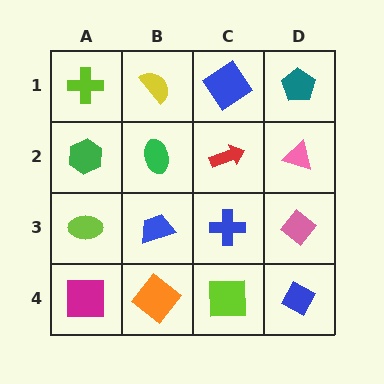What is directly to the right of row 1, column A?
A yellow semicircle.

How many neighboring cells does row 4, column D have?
2.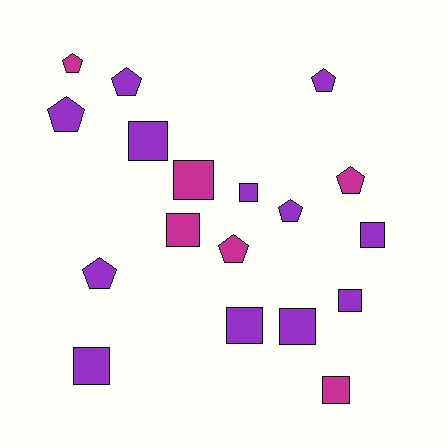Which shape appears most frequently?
Square, with 10 objects.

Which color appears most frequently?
Purple, with 12 objects.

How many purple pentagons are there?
There are 5 purple pentagons.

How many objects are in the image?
There are 18 objects.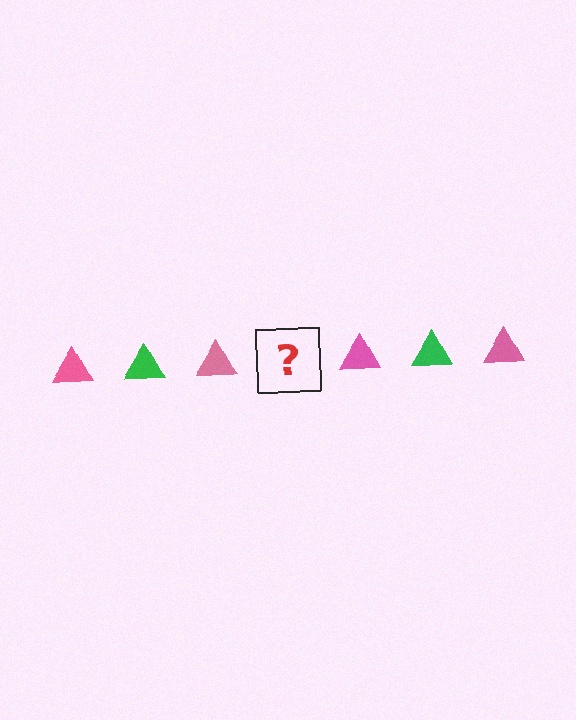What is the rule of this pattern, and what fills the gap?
The rule is that the pattern cycles through pink, green triangles. The gap should be filled with a green triangle.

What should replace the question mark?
The question mark should be replaced with a green triangle.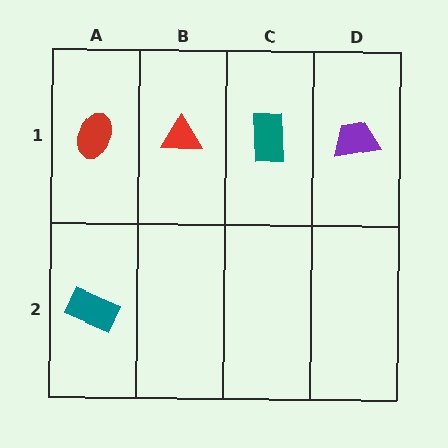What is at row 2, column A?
A teal rectangle.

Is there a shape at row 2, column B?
No, that cell is empty.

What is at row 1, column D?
A purple trapezoid.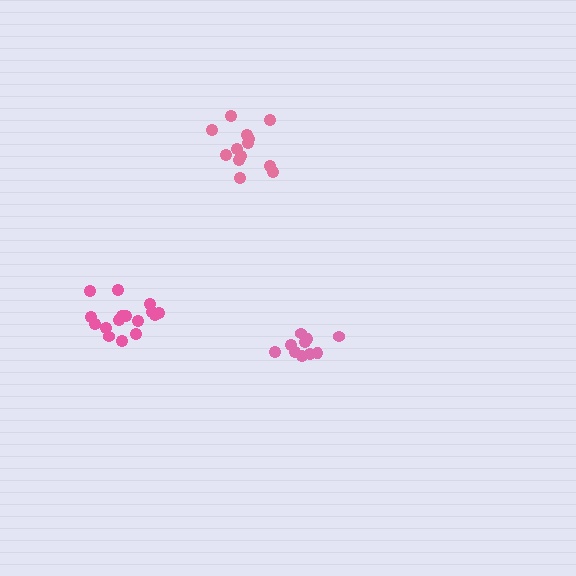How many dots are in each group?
Group 1: 10 dots, Group 2: 13 dots, Group 3: 16 dots (39 total).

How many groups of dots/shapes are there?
There are 3 groups.